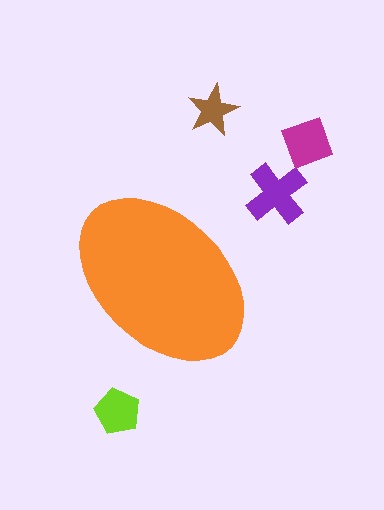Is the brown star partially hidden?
No, the brown star is fully visible.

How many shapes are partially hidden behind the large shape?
0 shapes are partially hidden.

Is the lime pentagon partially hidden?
No, the lime pentagon is fully visible.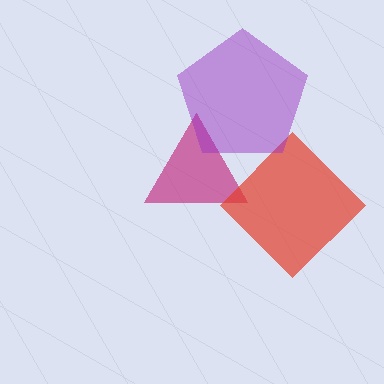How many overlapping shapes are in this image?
There are 3 overlapping shapes in the image.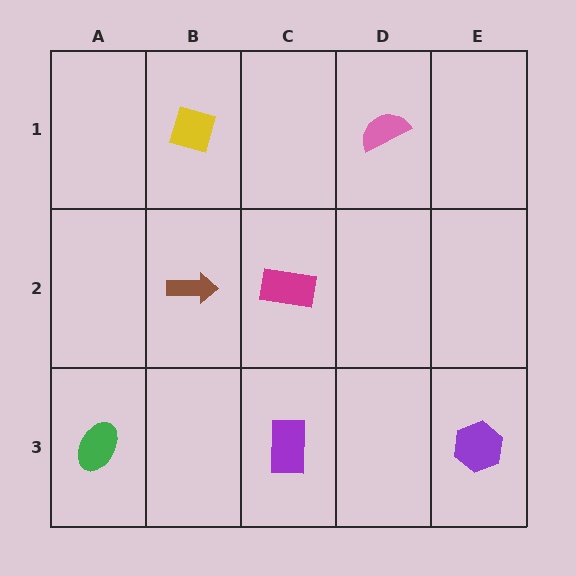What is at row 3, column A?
A green ellipse.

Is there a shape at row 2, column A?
No, that cell is empty.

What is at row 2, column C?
A magenta rectangle.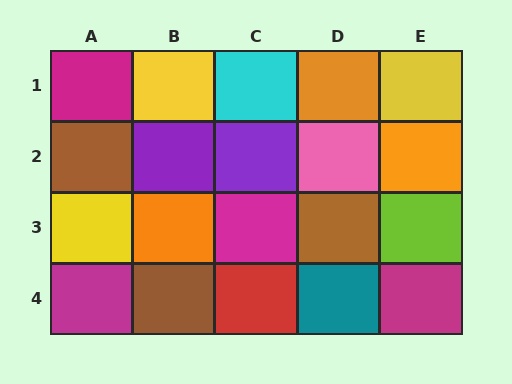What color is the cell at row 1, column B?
Yellow.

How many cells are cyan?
1 cell is cyan.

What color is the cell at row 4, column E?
Magenta.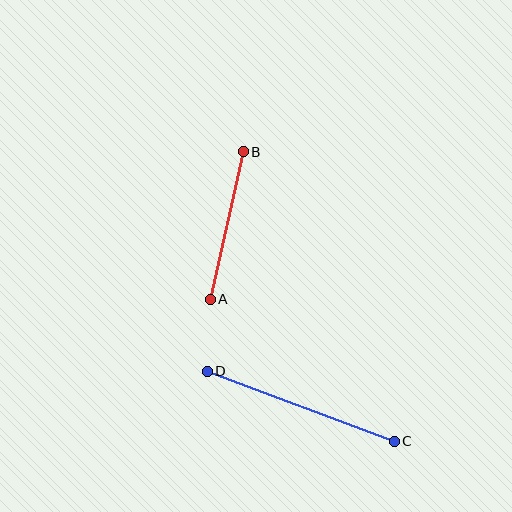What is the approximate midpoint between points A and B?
The midpoint is at approximately (227, 226) pixels.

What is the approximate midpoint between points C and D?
The midpoint is at approximately (301, 406) pixels.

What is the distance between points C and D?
The distance is approximately 200 pixels.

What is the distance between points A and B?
The distance is approximately 151 pixels.